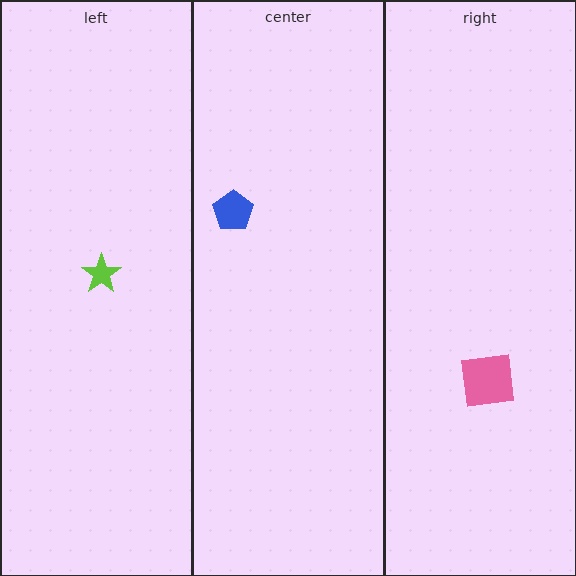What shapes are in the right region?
The pink square.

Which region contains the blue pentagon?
The center region.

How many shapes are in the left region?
1.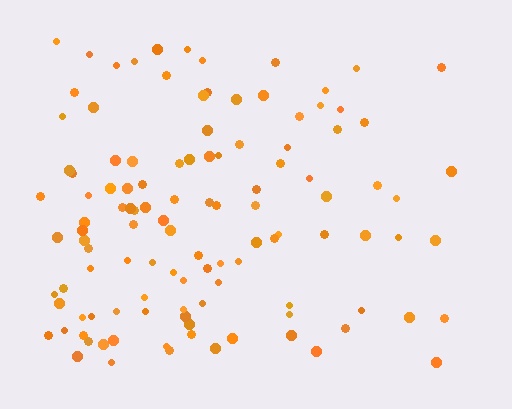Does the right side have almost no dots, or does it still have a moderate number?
Still a moderate number, just noticeably fewer than the left.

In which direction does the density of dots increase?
From right to left, with the left side densest.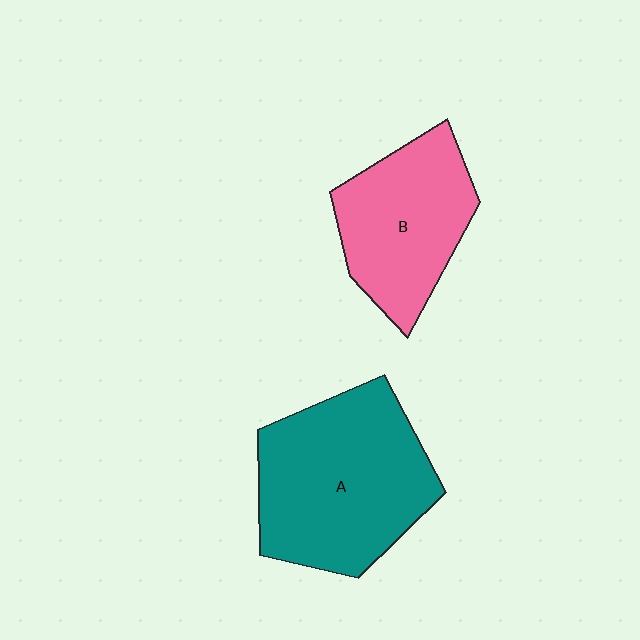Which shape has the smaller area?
Shape B (pink).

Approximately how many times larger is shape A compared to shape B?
Approximately 1.4 times.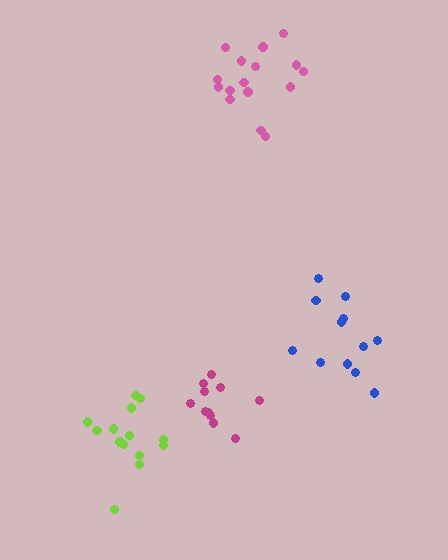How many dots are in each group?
Group 1: 11 dots, Group 2: 14 dots, Group 3: 16 dots, Group 4: 12 dots (53 total).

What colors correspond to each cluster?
The clusters are colored: magenta, lime, pink, blue.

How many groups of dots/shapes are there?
There are 4 groups.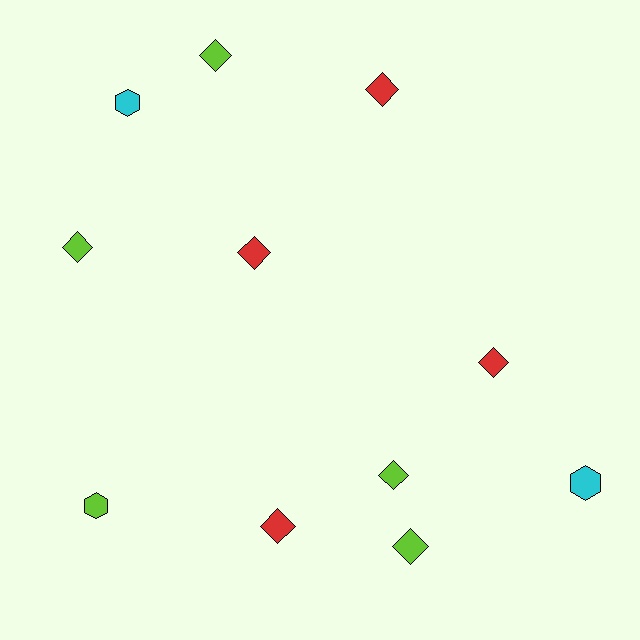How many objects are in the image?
There are 11 objects.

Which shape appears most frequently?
Diamond, with 8 objects.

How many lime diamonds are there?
There are 4 lime diamonds.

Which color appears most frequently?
Lime, with 5 objects.